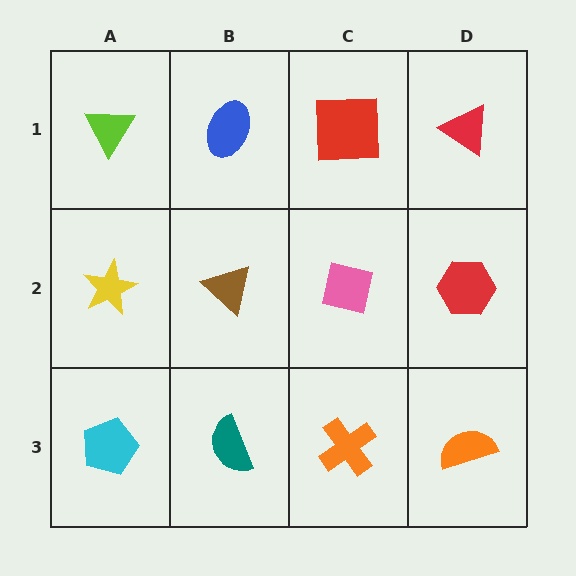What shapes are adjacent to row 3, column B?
A brown triangle (row 2, column B), a cyan pentagon (row 3, column A), an orange cross (row 3, column C).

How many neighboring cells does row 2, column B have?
4.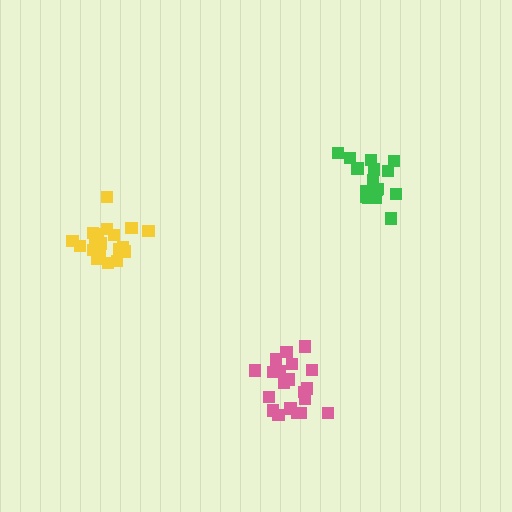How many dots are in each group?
Group 1: 16 dots, Group 2: 20 dots, Group 3: 19 dots (55 total).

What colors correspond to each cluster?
The clusters are colored: green, pink, yellow.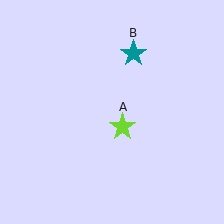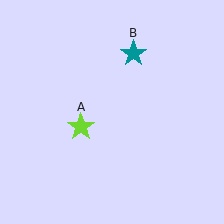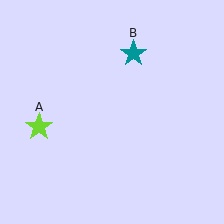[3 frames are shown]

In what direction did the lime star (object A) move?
The lime star (object A) moved left.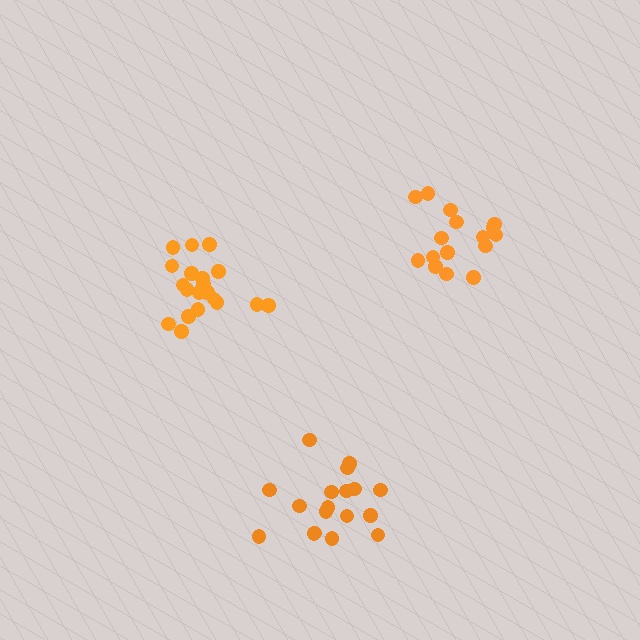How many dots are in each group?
Group 1: 21 dots, Group 2: 16 dots, Group 3: 18 dots (55 total).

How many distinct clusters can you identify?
There are 3 distinct clusters.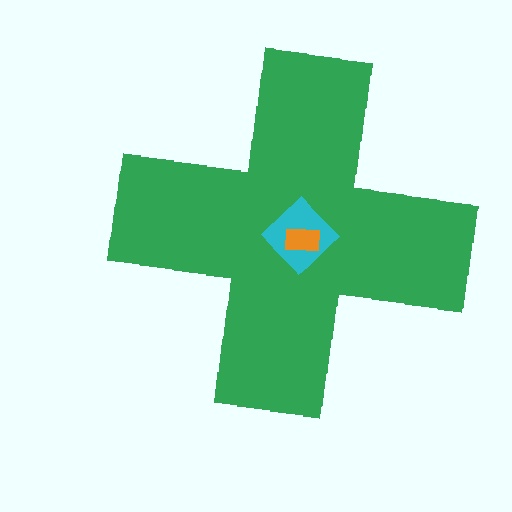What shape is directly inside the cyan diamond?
The orange rectangle.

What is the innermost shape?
The orange rectangle.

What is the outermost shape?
The green cross.